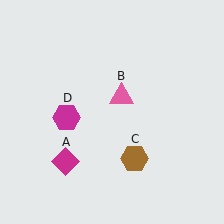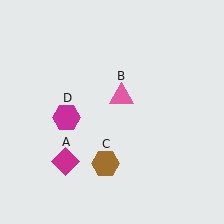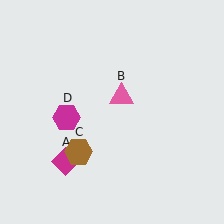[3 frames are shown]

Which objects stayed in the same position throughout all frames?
Magenta diamond (object A) and pink triangle (object B) and magenta hexagon (object D) remained stationary.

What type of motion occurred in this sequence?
The brown hexagon (object C) rotated clockwise around the center of the scene.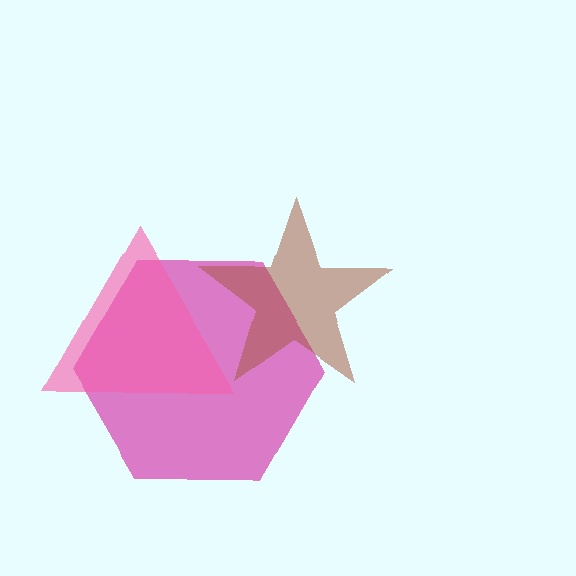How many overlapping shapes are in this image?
There are 3 overlapping shapes in the image.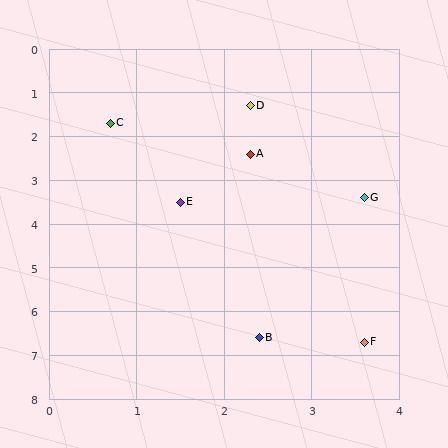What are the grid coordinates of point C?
Point C is at approximately (0.7, 1.7).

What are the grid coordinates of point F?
Point F is at approximately (3.6, 6.7).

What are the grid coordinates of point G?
Point G is at approximately (3.6, 3.4).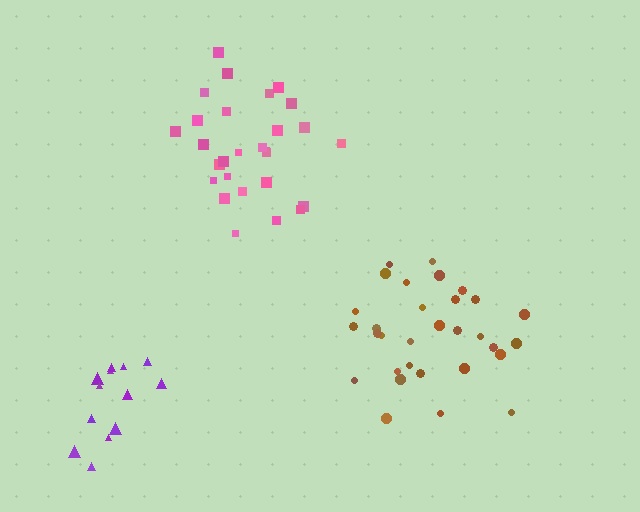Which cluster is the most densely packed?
Brown.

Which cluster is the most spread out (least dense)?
Purple.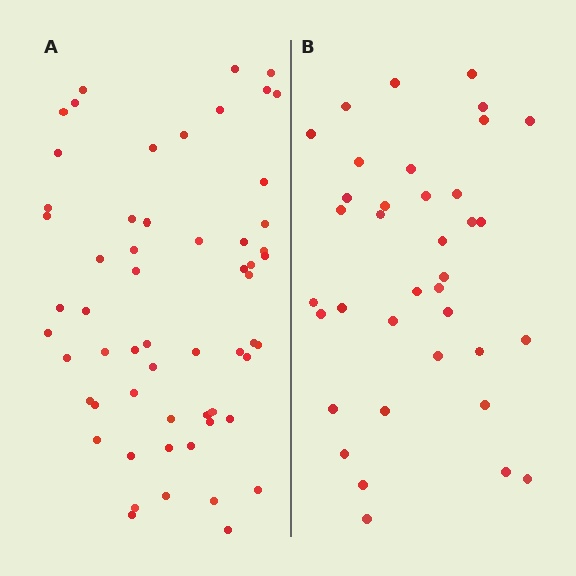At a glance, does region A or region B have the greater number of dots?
Region A (the left region) has more dots.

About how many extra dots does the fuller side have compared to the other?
Region A has approximately 20 more dots than region B.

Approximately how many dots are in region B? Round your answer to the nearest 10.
About 40 dots. (The exact count is 37, which rounds to 40.)